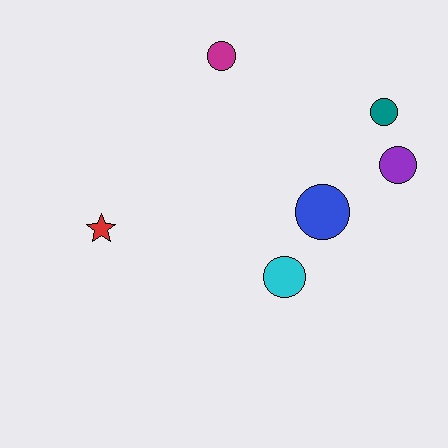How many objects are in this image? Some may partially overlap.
There are 6 objects.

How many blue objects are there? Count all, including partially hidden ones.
There is 1 blue object.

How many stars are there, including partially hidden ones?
There is 1 star.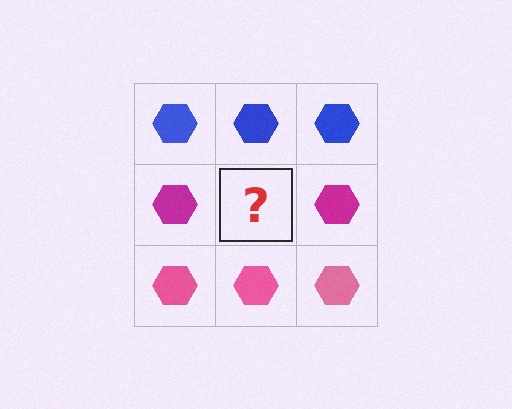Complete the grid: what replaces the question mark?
The question mark should be replaced with a magenta hexagon.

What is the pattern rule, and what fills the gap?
The rule is that each row has a consistent color. The gap should be filled with a magenta hexagon.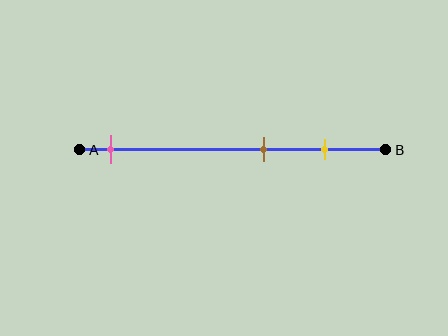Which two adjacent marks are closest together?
The brown and yellow marks are the closest adjacent pair.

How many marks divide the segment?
There are 3 marks dividing the segment.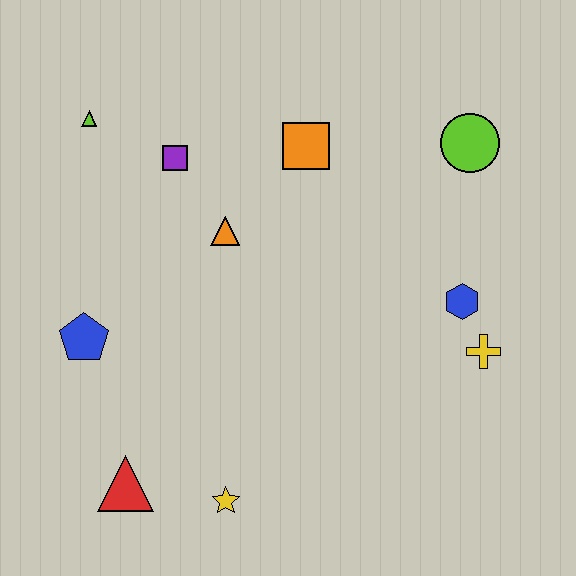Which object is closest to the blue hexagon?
The yellow cross is closest to the blue hexagon.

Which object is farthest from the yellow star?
The lime circle is farthest from the yellow star.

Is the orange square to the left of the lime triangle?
No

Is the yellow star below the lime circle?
Yes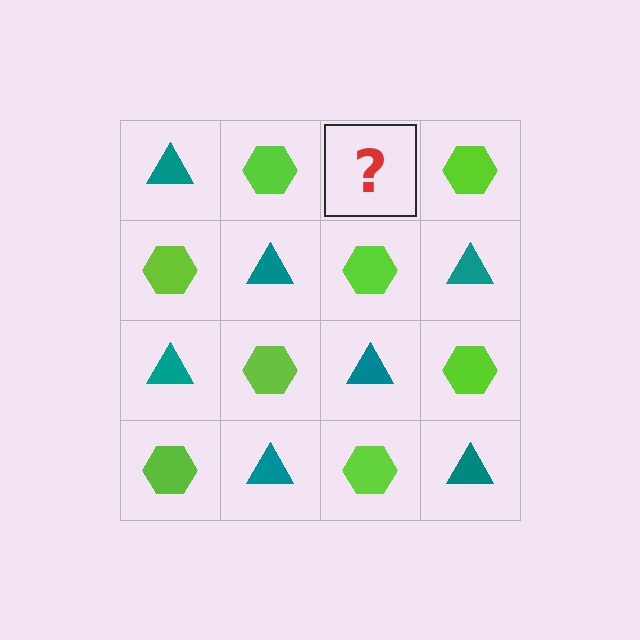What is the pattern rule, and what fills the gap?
The rule is that it alternates teal triangle and lime hexagon in a checkerboard pattern. The gap should be filled with a teal triangle.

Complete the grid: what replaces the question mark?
The question mark should be replaced with a teal triangle.